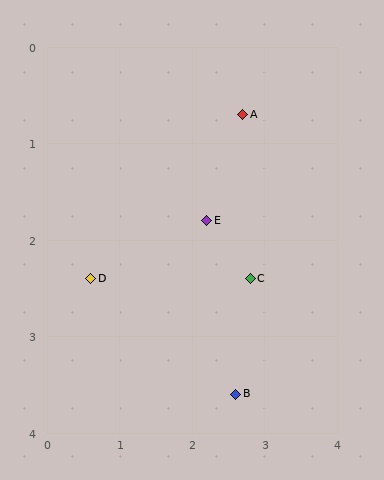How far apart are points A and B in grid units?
Points A and B are about 2.9 grid units apart.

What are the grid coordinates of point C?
Point C is at approximately (2.8, 2.4).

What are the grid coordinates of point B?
Point B is at approximately (2.6, 3.6).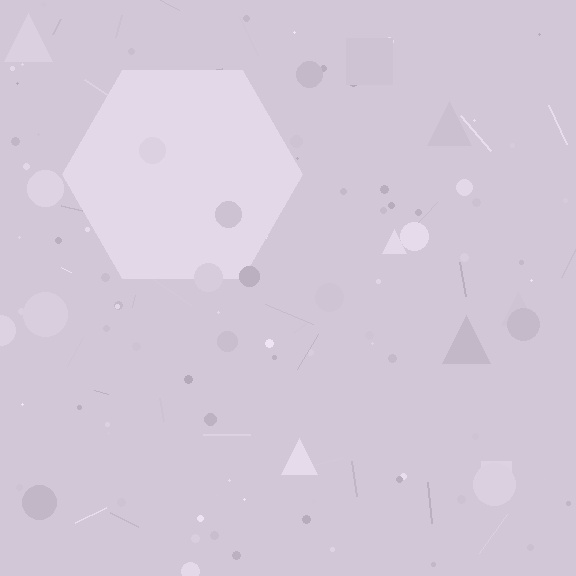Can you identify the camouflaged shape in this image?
The camouflaged shape is a hexagon.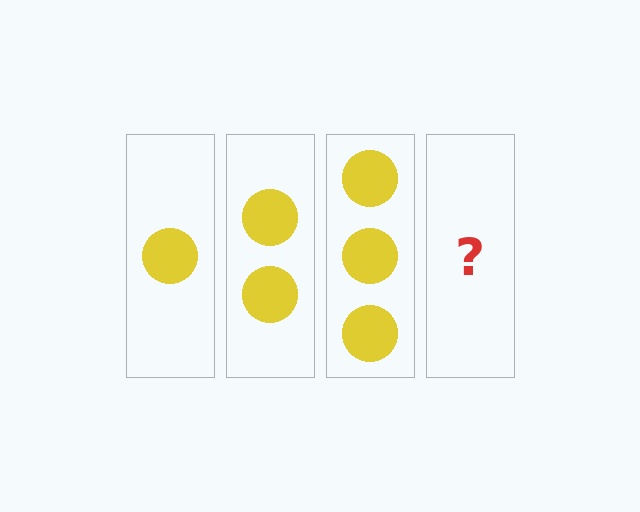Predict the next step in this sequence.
The next step is 4 circles.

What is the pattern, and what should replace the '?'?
The pattern is that each step adds one more circle. The '?' should be 4 circles.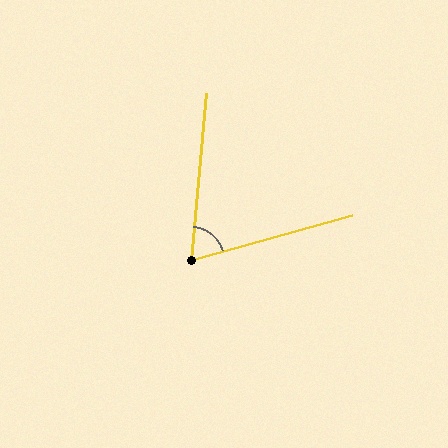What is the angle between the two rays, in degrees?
Approximately 69 degrees.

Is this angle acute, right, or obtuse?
It is acute.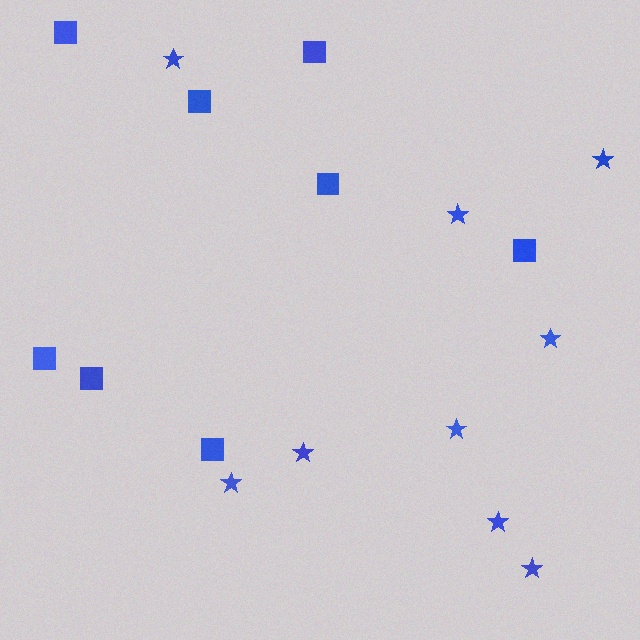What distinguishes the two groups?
There are 2 groups: one group of stars (9) and one group of squares (8).